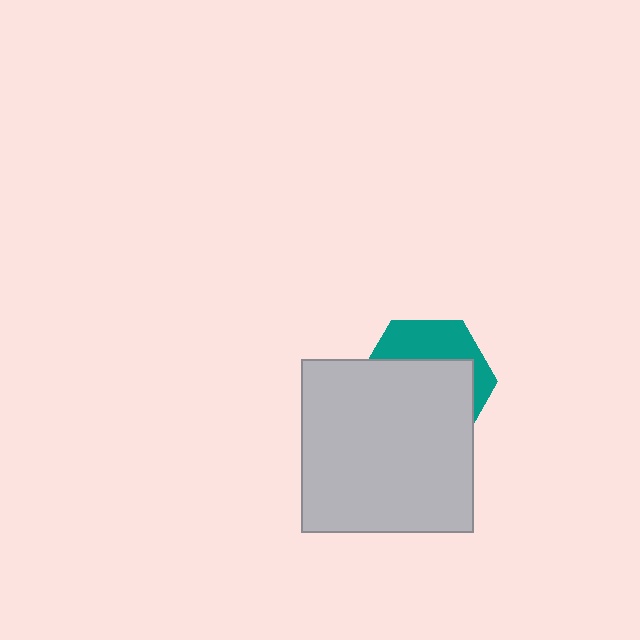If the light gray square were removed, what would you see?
You would see the complete teal hexagon.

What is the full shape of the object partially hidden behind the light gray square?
The partially hidden object is a teal hexagon.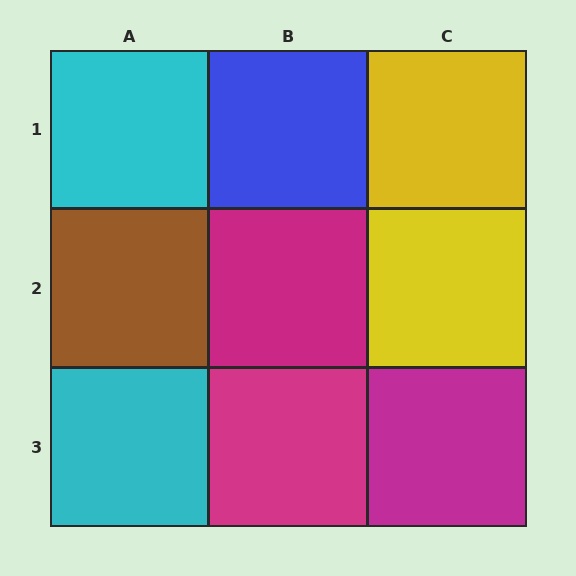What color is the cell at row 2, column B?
Magenta.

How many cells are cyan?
2 cells are cyan.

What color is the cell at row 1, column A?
Cyan.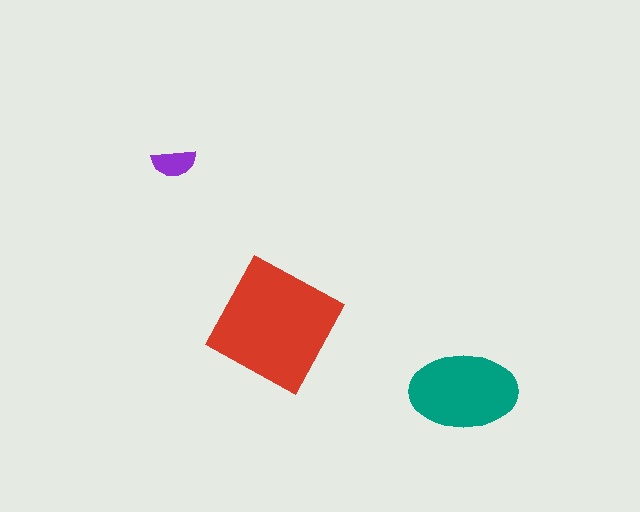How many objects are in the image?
There are 3 objects in the image.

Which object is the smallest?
The purple semicircle.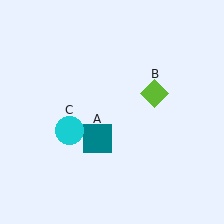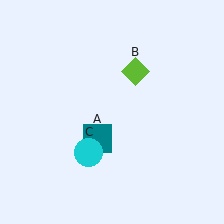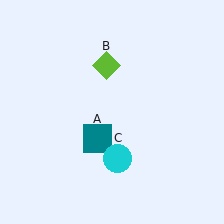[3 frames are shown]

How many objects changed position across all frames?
2 objects changed position: lime diamond (object B), cyan circle (object C).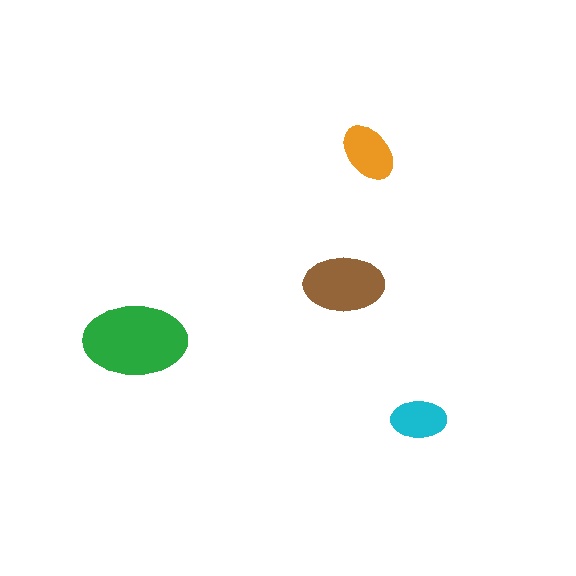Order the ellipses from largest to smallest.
the green one, the brown one, the orange one, the cyan one.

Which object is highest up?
The orange ellipse is topmost.